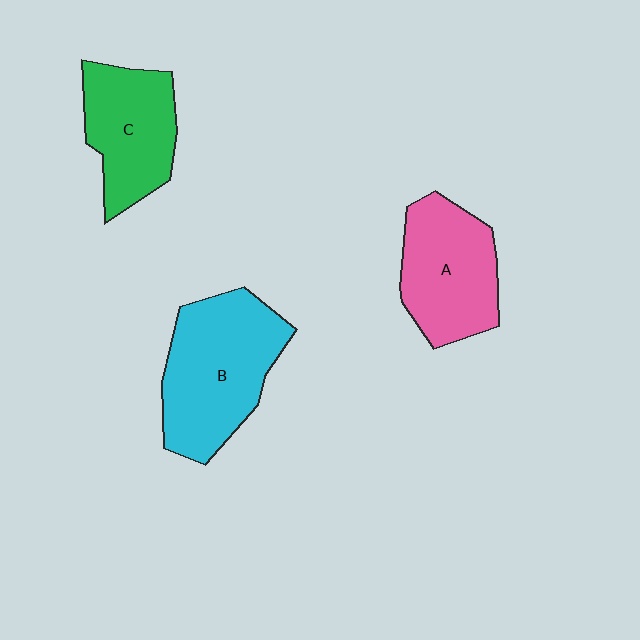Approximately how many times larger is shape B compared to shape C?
Approximately 1.4 times.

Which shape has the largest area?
Shape B (cyan).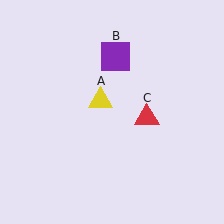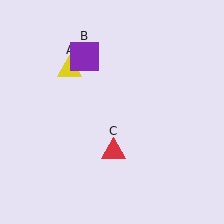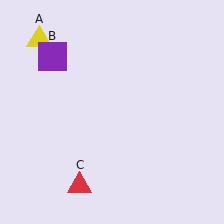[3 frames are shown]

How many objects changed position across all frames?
3 objects changed position: yellow triangle (object A), purple square (object B), red triangle (object C).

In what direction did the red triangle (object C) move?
The red triangle (object C) moved down and to the left.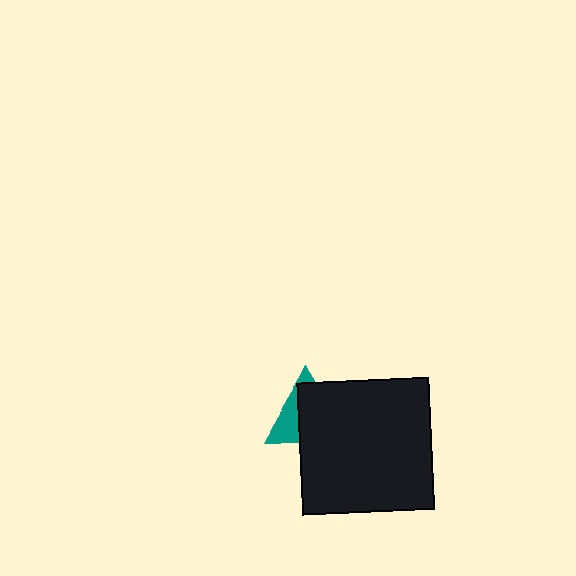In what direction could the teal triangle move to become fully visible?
The teal triangle could move toward the upper-left. That would shift it out from behind the black square entirely.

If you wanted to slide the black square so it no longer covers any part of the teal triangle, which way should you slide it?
Slide it toward the lower-right — that is the most direct way to separate the two shapes.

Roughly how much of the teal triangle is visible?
A small part of it is visible (roughly 36%).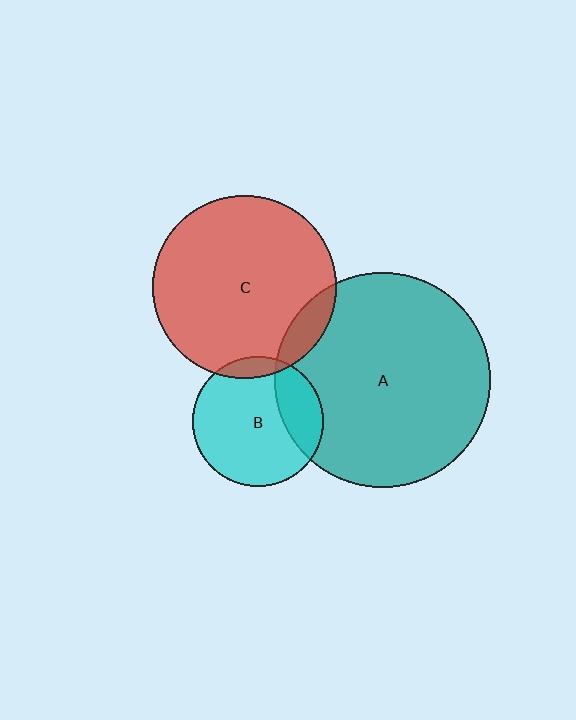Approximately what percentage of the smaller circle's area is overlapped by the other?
Approximately 10%.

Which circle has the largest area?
Circle A (teal).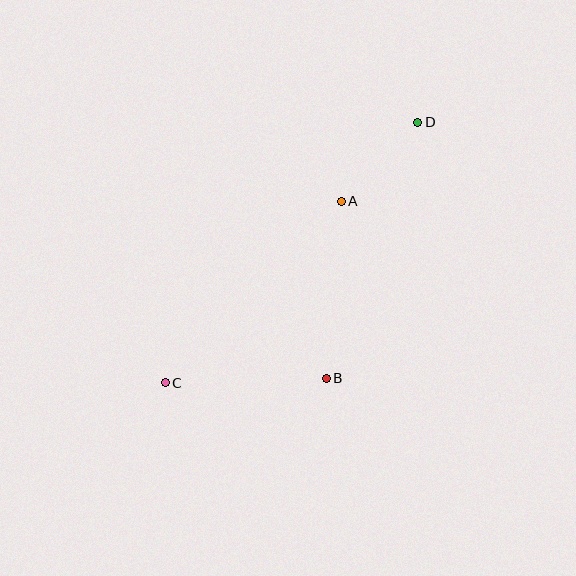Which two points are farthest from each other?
Points C and D are farthest from each other.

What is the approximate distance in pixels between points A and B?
The distance between A and B is approximately 178 pixels.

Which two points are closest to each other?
Points A and D are closest to each other.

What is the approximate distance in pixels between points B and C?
The distance between B and C is approximately 161 pixels.